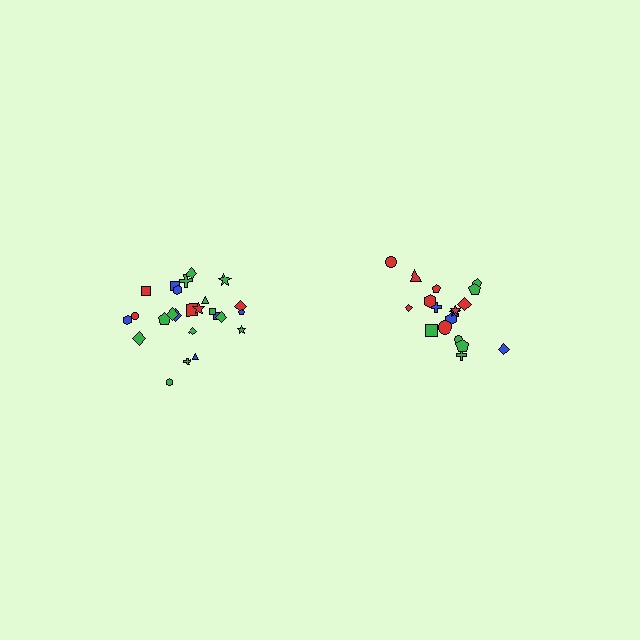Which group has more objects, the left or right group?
The left group.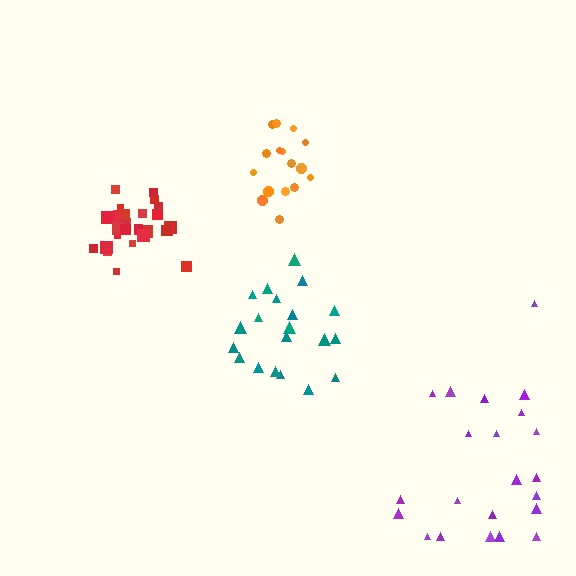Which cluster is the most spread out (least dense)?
Purple.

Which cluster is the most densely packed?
Red.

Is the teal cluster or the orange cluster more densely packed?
Orange.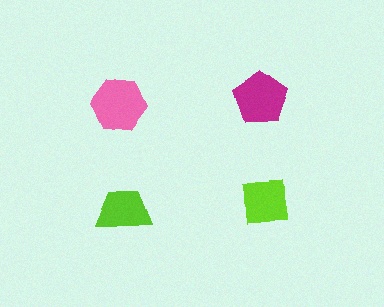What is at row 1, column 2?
A magenta pentagon.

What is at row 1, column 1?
A pink hexagon.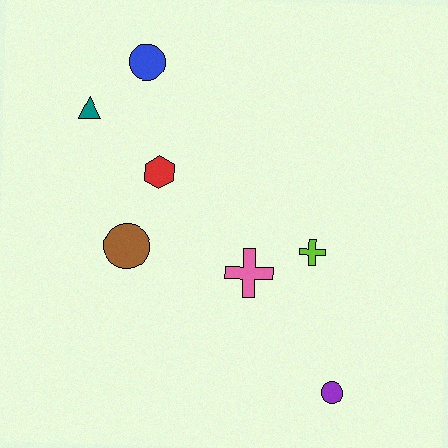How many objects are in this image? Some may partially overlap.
There are 7 objects.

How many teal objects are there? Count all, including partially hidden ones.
There is 1 teal object.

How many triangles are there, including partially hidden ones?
There is 1 triangle.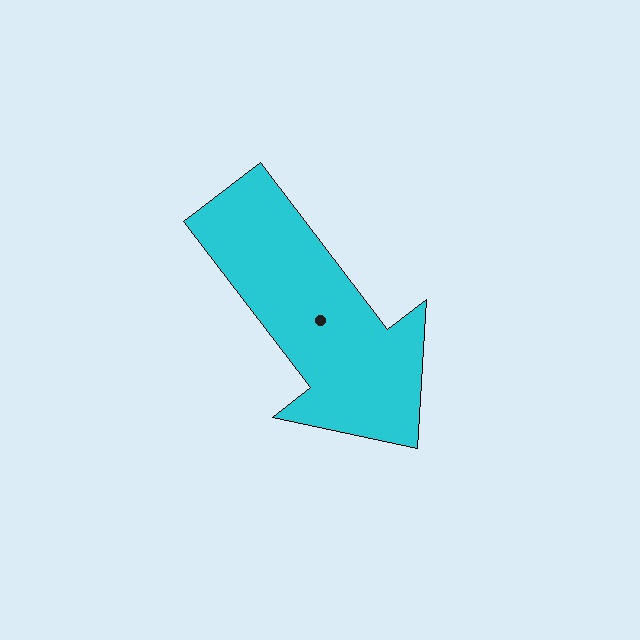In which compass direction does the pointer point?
Southeast.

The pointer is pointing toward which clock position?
Roughly 5 o'clock.